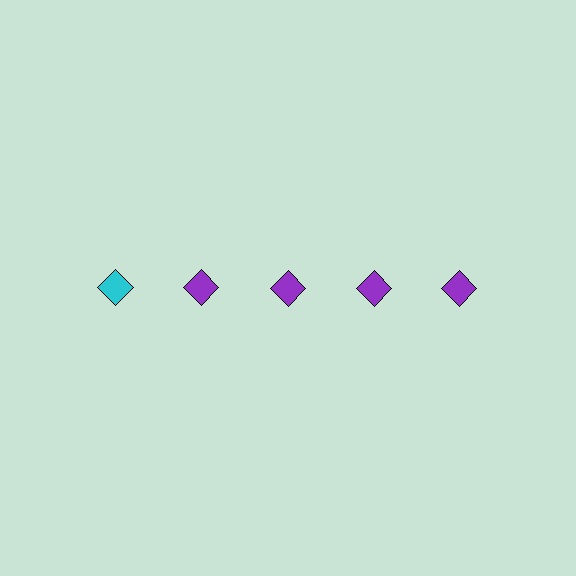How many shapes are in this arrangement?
There are 5 shapes arranged in a grid pattern.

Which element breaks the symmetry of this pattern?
The cyan diamond in the top row, leftmost column breaks the symmetry. All other shapes are purple diamonds.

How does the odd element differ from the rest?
It has a different color: cyan instead of purple.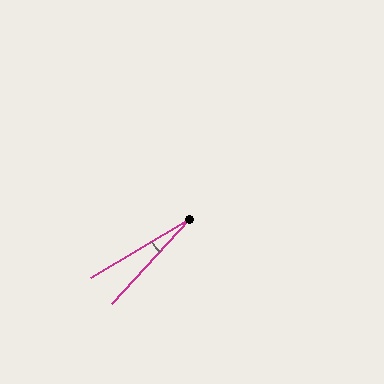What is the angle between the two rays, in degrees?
Approximately 16 degrees.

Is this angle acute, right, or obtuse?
It is acute.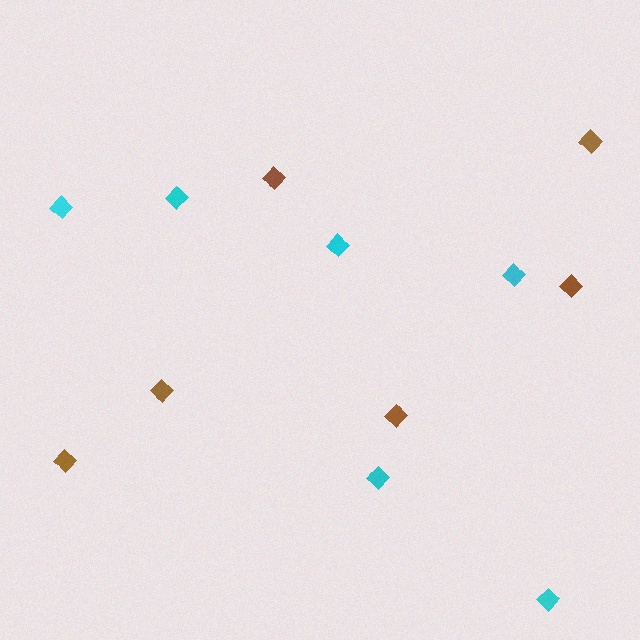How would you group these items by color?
There are 2 groups: one group of cyan diamonds (6) and one group of brown diamonds (6).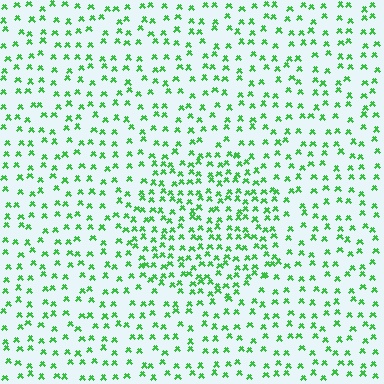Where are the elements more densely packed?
The elements are more densely packed inside the circle boundary.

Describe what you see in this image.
The image contains small green elements arranged at two different densities. A circle-shaped region is visible where the elements are more densely packed than the surrounding area.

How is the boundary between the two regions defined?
The boundary is defined by a change in element density (approximately 1.7x ratio). All elements are the same color, size, and shape.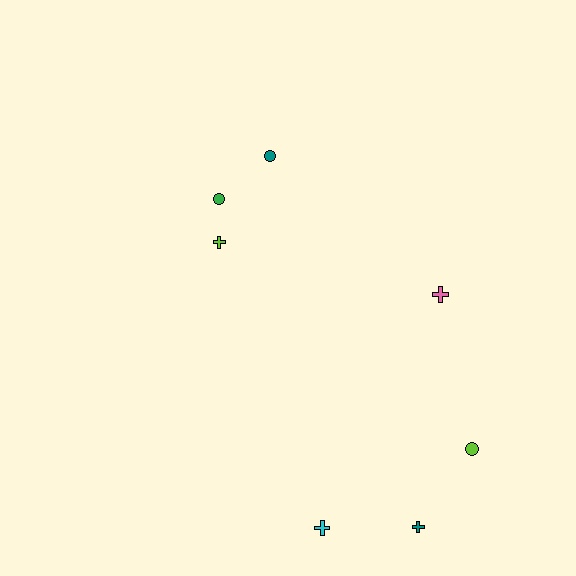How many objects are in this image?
There are 7 objects.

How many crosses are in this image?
There are 4 crosses.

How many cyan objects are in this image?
There is 1 cyan object.